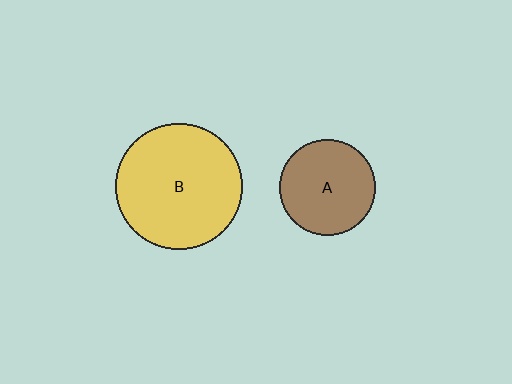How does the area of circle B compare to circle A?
Approximately 1.7 times.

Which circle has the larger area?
Circle B (yellow).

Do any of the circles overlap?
No, none of the circles overlap.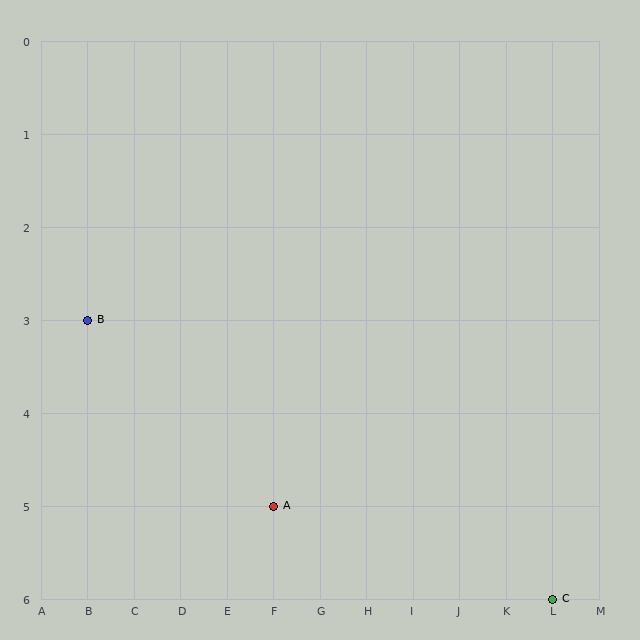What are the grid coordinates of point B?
Point B is at grid coordinates (B, 3).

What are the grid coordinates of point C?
Point C is at grid coordinates (L, 6).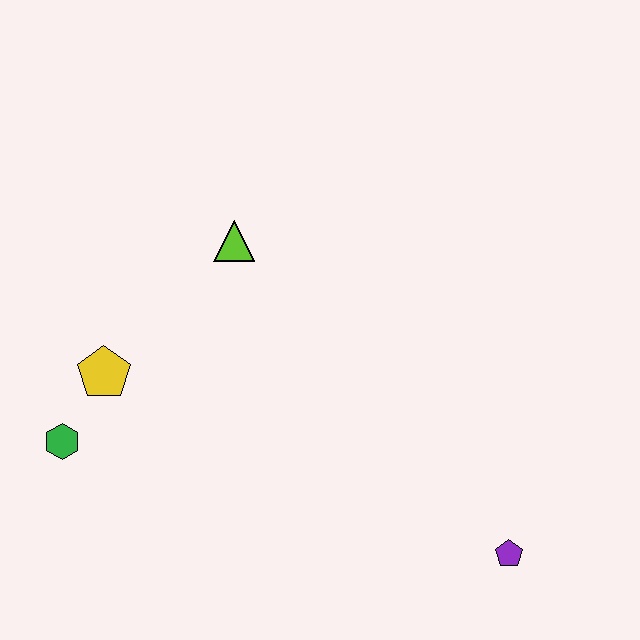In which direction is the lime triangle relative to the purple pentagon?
The lime triangle is above the purple pentagon.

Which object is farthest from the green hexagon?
The purple pentagon is farthest from the green hexagon.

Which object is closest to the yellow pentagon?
The green hexagon is closest to the yellow pentagon.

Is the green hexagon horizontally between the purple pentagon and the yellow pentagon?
No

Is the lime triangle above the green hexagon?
Yes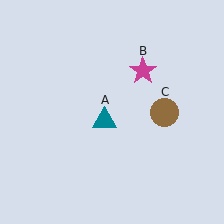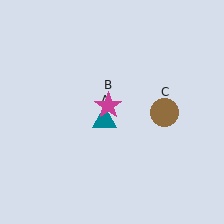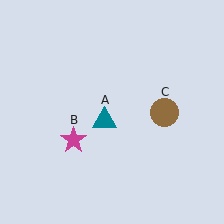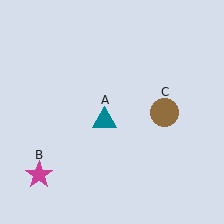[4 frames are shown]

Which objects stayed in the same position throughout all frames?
Teal triangle (object A) and brown circle (object C) remained stationary.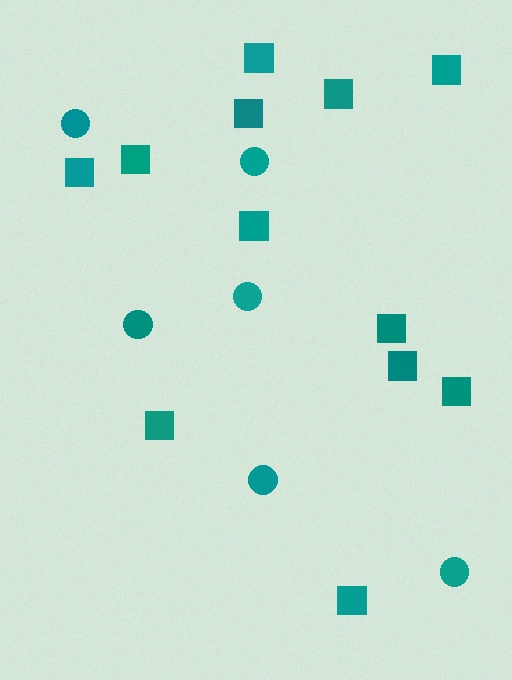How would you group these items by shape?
There are 2 groups: one group of squares (12) and one group of circles (6).